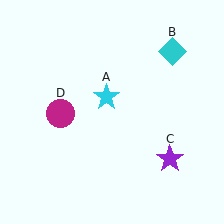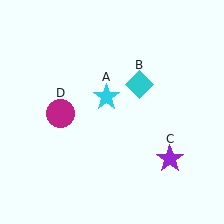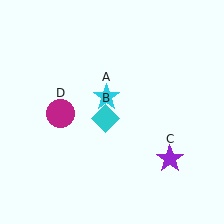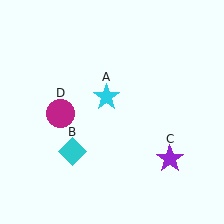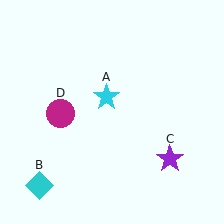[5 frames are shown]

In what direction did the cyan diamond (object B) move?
The cyan diamond (object B) moved down and to the left.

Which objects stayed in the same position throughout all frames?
Cyan star (object A) and purple star (object C) and magenta circle (object D) remained stationary.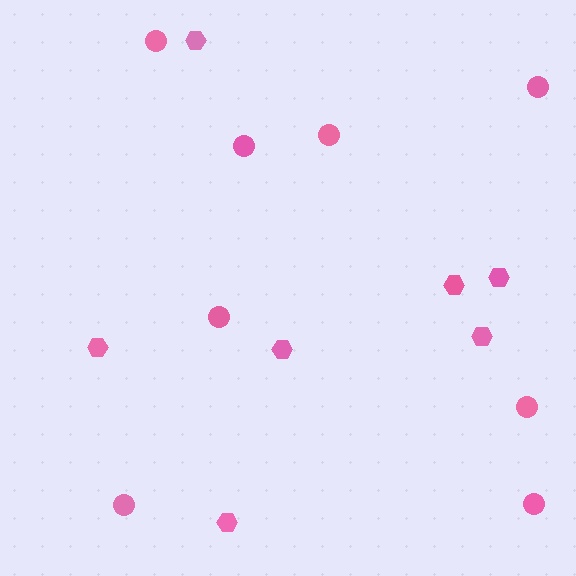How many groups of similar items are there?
There are 2 groups: one group of hexagons (7) and one group of circles (8).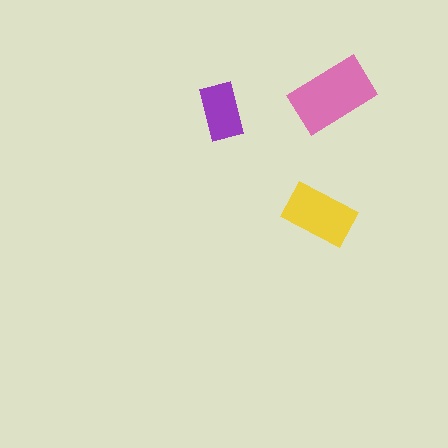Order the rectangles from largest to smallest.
the pink one, the yellow one, the purple one.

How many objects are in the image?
There are 3 objects in the image.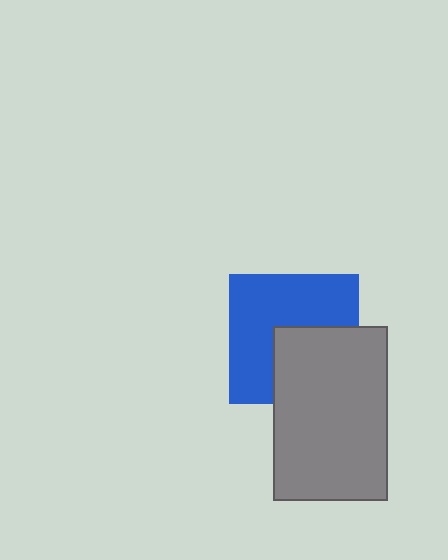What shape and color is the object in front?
The object in front is a gray rectangle.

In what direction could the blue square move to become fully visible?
The blue square could move toward the upper-left. That would shift it out from behind the gray rectangle entirely.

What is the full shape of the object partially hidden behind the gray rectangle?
The partially hidden object is a blue square.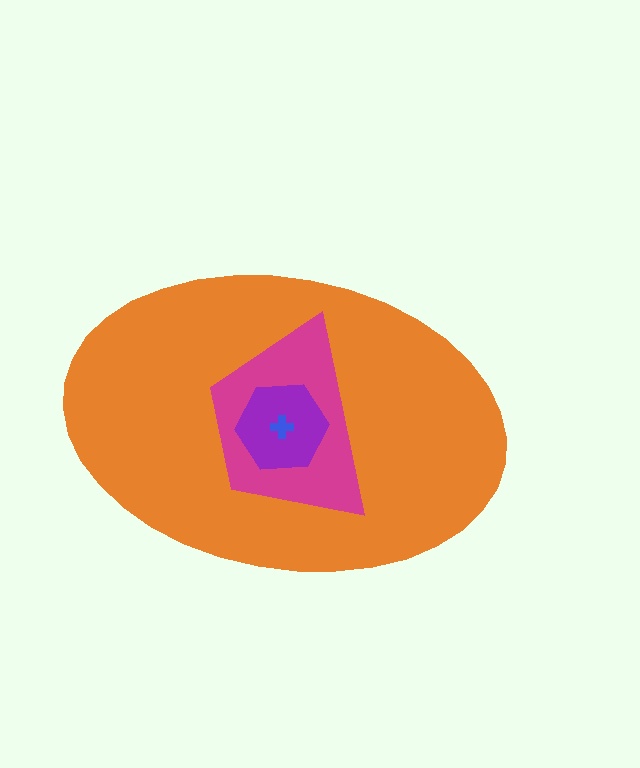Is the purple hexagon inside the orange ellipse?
Yes.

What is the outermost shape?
The orange ellipse.